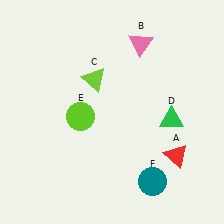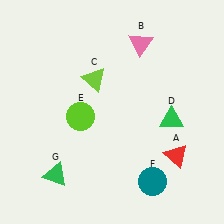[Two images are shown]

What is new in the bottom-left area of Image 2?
A green triangle (G) was added in the bottom-left area of Image 2.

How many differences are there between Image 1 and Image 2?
There is 1 difference between the two images.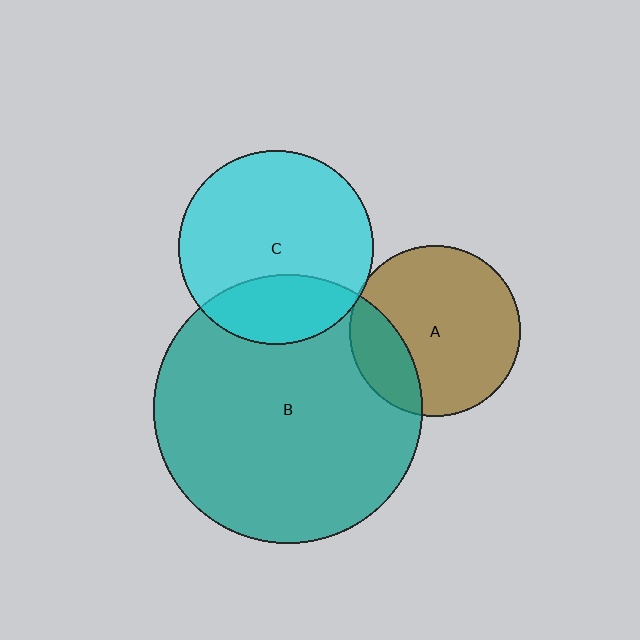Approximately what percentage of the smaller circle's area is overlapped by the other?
Approximately 5%.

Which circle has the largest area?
Circle B (teal).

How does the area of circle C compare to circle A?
Approximately 1.3 times.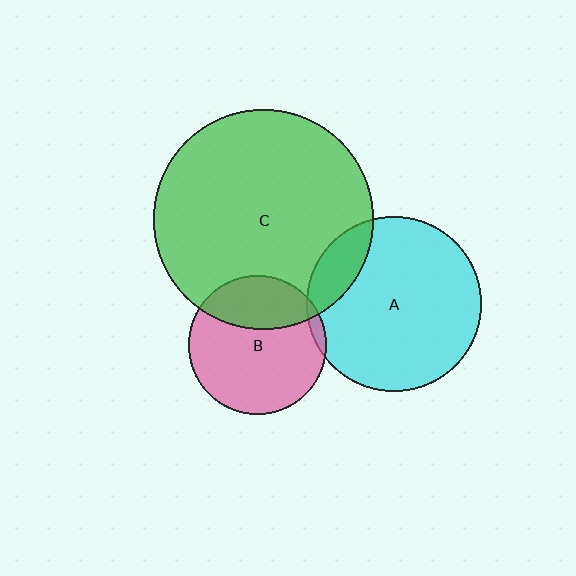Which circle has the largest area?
Circle C (green).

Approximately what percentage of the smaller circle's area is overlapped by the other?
Approximately 15%.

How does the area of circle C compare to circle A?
Approximately 1.6 times.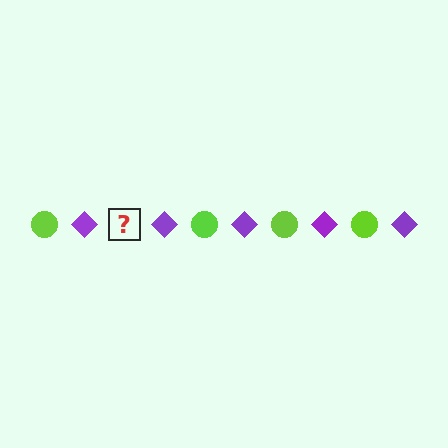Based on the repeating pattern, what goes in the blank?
The blank should be a lime circle.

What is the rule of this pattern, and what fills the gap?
The rule is that the pattern alternates between lime circle and purple diamond. The gap should be filled with a lime circle.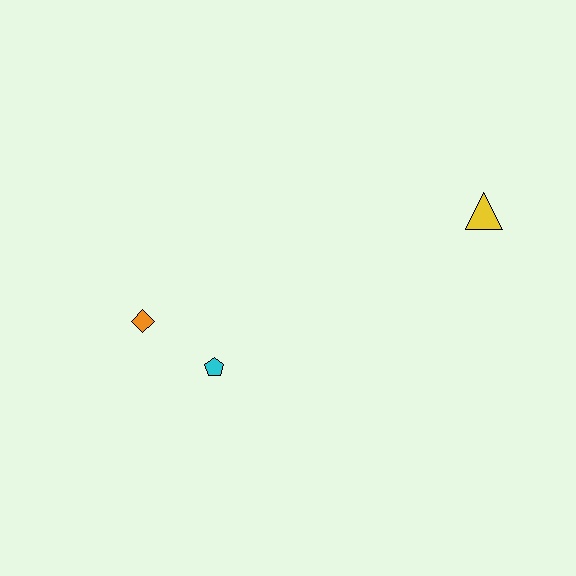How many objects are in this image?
There are 3 objects.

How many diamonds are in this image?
There is 1 diamond.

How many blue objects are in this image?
There are no blue objects.